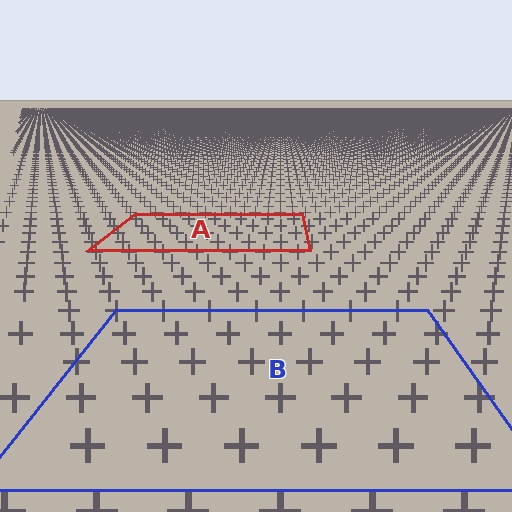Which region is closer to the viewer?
Region B is closer. The texture elements there are larger and more spread out.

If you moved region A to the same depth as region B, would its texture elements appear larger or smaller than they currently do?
They would appear larger. At a closer depth, the same texture elements are projected at a bigger on-screen size.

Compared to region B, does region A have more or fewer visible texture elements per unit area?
Region A has more texture elements per unit area — they are packed more densely because it is farther away.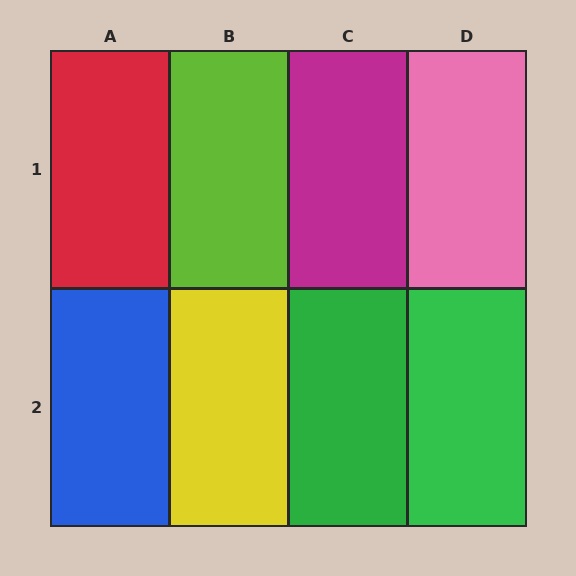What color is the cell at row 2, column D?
Green.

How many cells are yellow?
1 cell is yellow.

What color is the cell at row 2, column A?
Blue.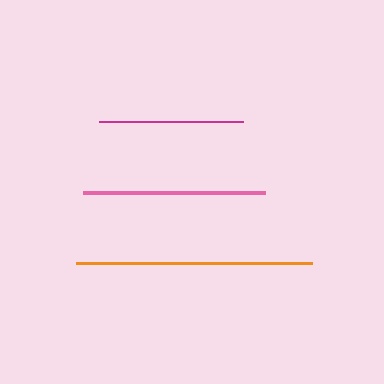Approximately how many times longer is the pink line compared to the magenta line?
The pink line is approximately 1.3 times the length of the magenta line.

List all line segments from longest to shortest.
From longest to shortest: orange, pink, magenta.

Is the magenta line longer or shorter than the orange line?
The orange line is longer than the magenta line.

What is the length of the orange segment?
The orange segment is approximately 236 pixels long.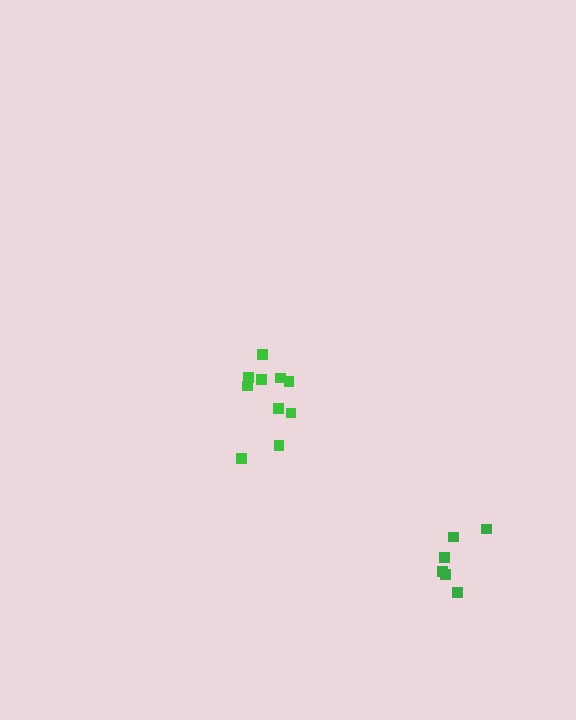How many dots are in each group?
Group 1: 6 dots, Group 2: 10 dots (16 total).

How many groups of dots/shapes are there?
There are 2 groups.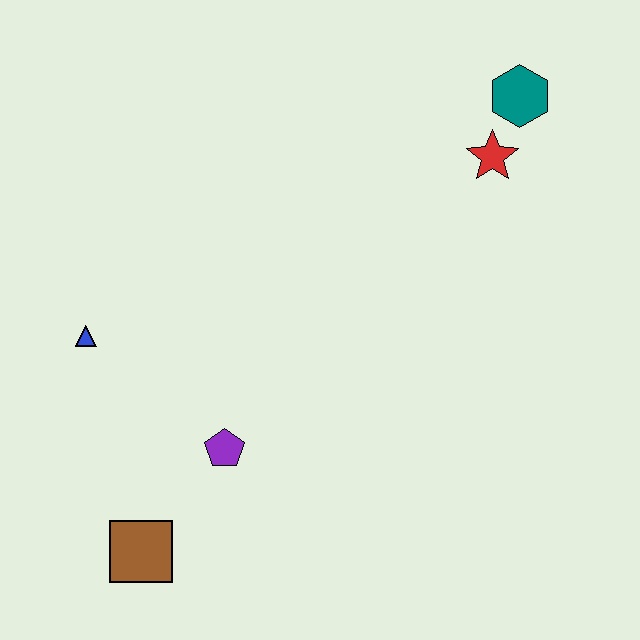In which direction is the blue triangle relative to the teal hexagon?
The blue triangle is to the left of the teal hexagon.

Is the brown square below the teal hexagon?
Yes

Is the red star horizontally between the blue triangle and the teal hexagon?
Yes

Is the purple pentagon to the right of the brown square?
Yes